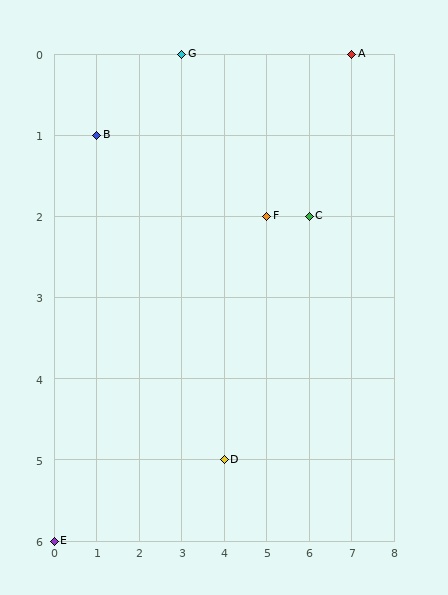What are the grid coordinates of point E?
Point E is at grid coordinates (0, 6).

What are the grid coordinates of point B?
Point B is at grid coordinates (1, 1).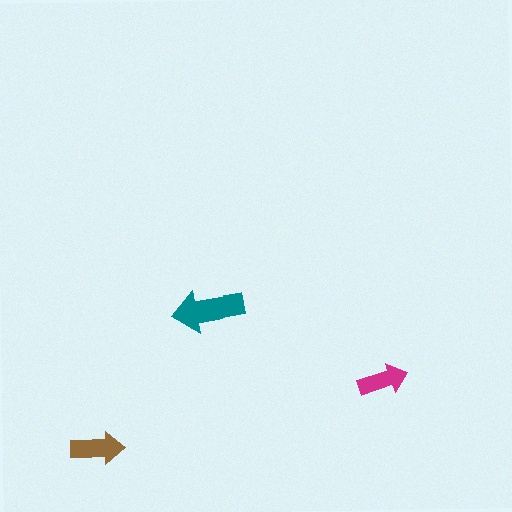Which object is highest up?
The teal arrow is topmost.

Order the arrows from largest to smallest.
the teal one, the brown one, the magenta one.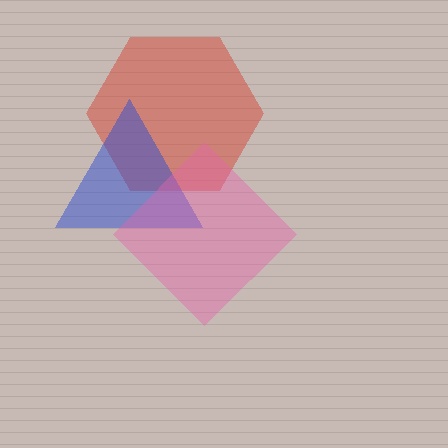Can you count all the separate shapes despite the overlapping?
Yes, there are 3 separate shapes.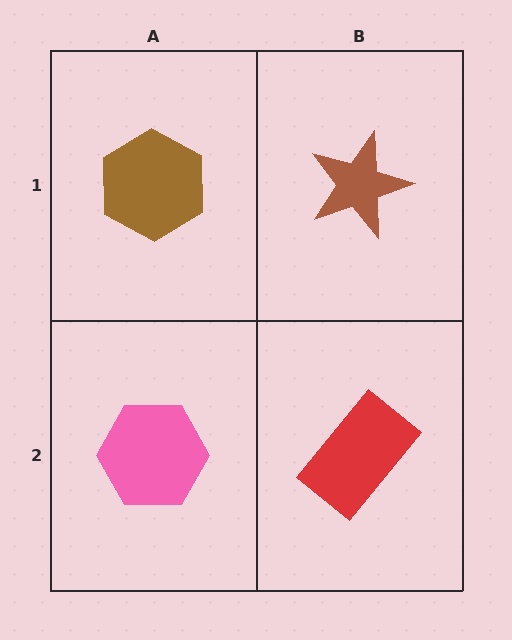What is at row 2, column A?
A pink hexagon.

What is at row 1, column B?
A brown star.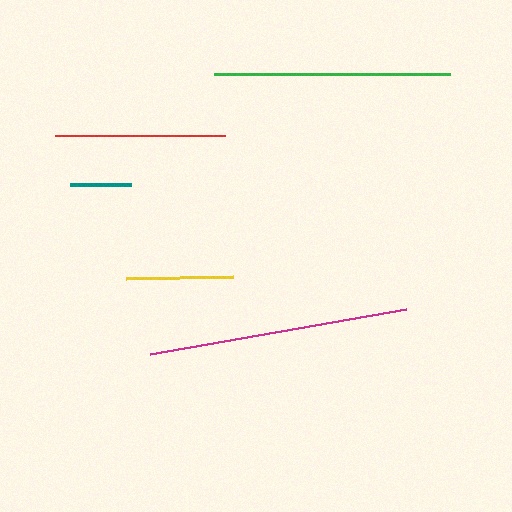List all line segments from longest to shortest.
From longest to shortest: magenta, green, red, yellow, teal.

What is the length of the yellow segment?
The yellow segment is approximately 107 pixels long.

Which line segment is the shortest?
The teal line is the shortest at approximately 61 pixels.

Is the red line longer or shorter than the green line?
The green line is longer than the red line.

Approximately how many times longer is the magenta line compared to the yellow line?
The magenta line is approximately 2.4 times the length of the yellow line.